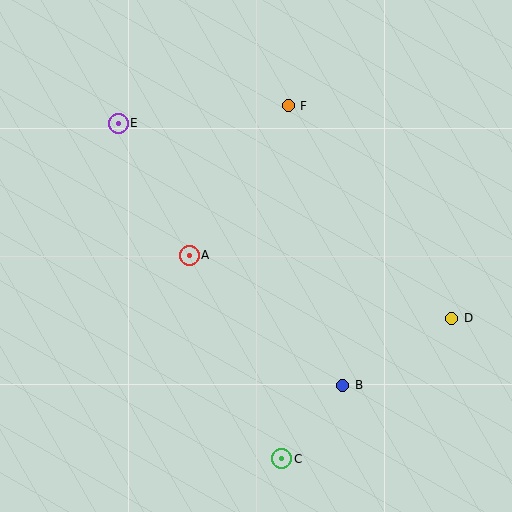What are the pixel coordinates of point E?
Point E is at (118, 123).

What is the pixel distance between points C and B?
The distance between C and B is 95 pixels.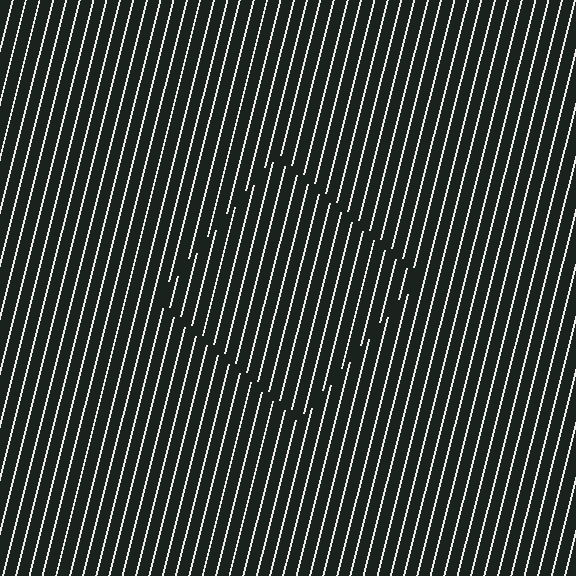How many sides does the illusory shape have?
4 sides — the line-ends trace a square.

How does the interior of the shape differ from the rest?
The interior of the shape contains the same grating, shifted by half a period — the contour is defined by the phase discontinuity where line-ends from the inner and outer gratings abut.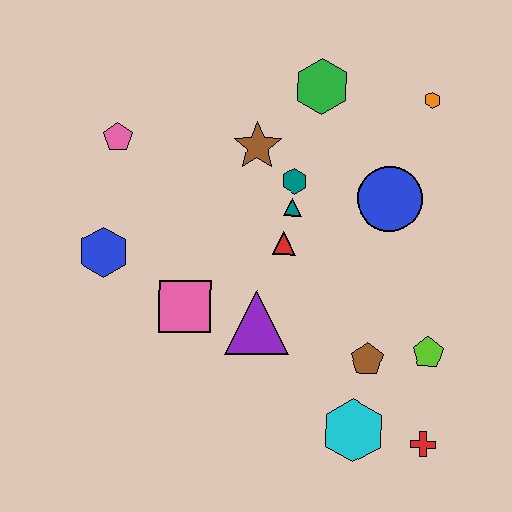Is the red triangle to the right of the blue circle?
No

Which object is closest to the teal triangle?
The teal hexagon is closest to the teal triangle.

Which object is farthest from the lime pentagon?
The pink pentagon is farthest from the lime pentagon.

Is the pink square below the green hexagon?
Yes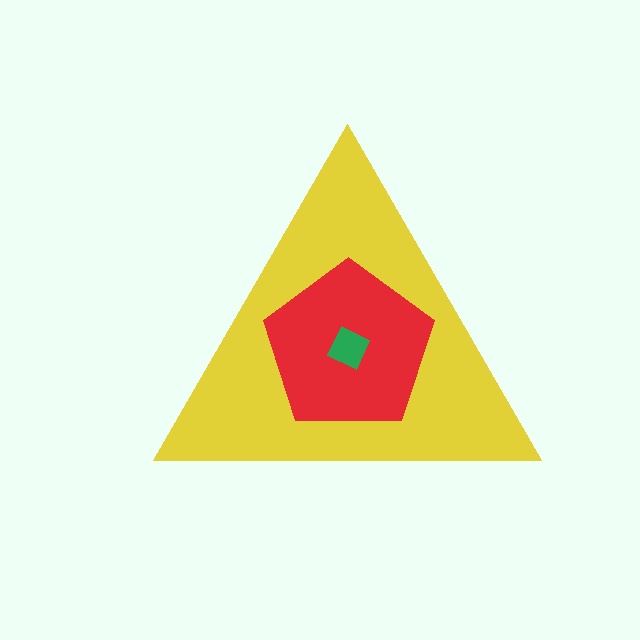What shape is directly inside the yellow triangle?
The red pentagon.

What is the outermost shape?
The yellow triangle.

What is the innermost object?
The green diamond.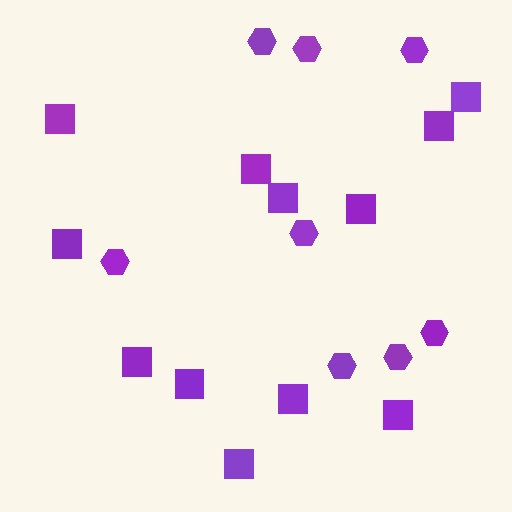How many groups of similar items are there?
There are 2 groups: one group of squares (12) and one group of hexagons (8).